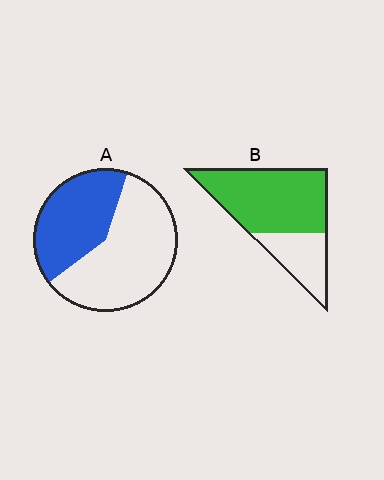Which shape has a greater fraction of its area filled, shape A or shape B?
Shape B.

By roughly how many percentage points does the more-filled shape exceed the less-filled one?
By roughly 30 percentage points (B over A).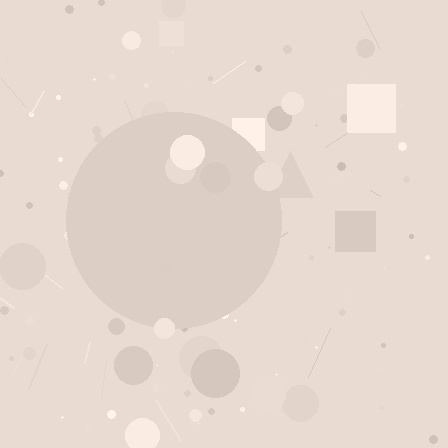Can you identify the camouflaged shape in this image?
The camouflaged shape is a circle.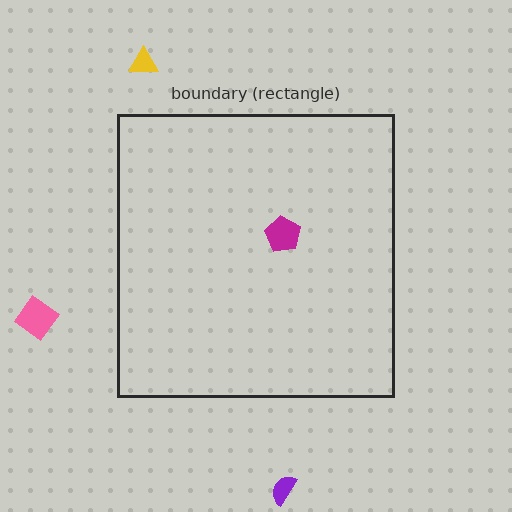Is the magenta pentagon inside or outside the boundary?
Inside.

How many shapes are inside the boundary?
1 inside, 3 outside.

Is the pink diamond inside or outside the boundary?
Outside.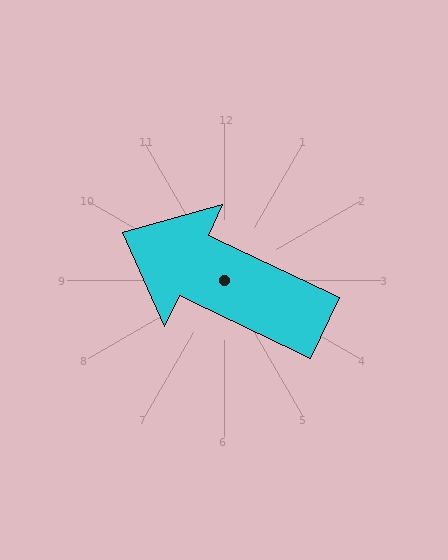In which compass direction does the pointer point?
Northwest.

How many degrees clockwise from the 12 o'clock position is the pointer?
Approximately 295 degrees.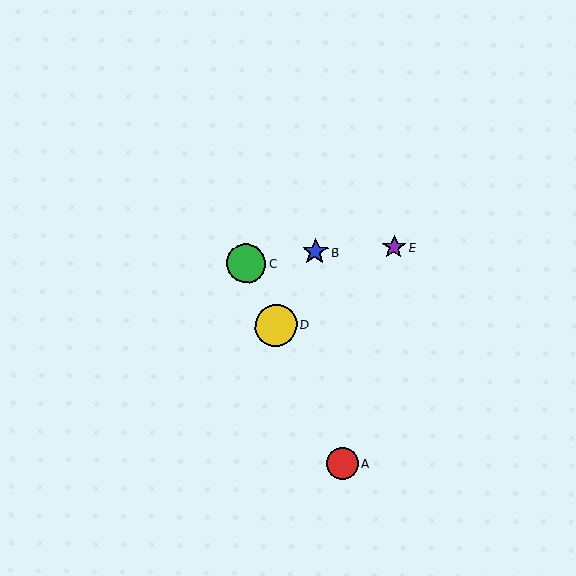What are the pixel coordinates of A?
Object A is at (342, 463).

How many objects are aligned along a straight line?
3 objects (A, C, D) are aligned along a straight line.